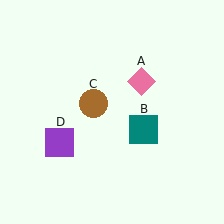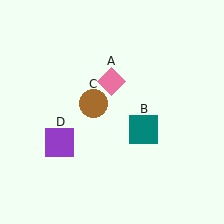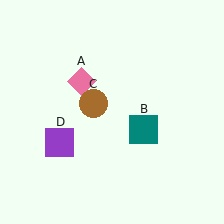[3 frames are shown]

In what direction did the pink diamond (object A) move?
The pink diamond (object A) moved left.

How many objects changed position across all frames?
1 object changed position: pink diamond (object A).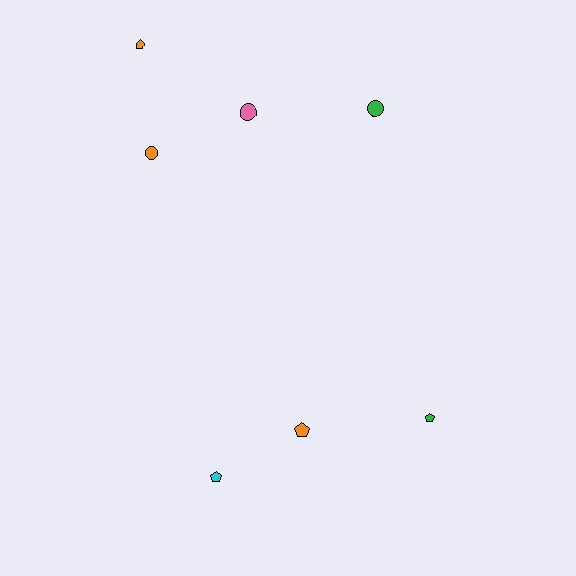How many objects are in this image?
There are 7 objects.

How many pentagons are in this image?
There are 4 pentagons.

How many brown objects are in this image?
There are no brown objects.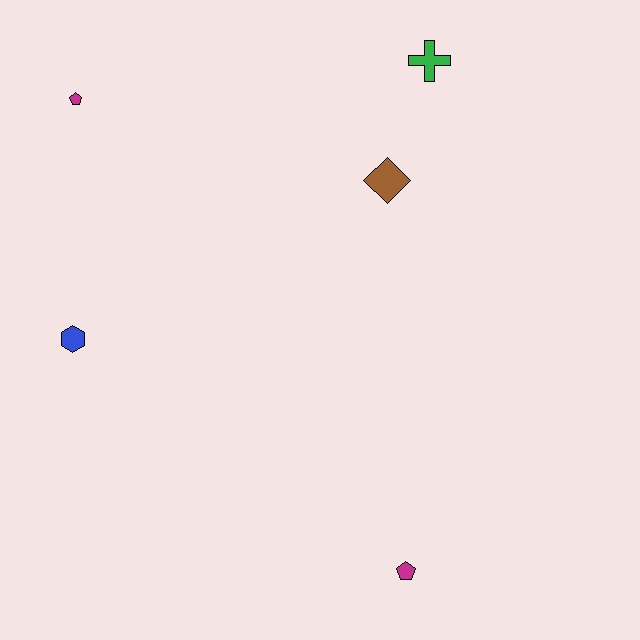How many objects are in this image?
There are 5 objects.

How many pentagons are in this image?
There are 2 pentagons.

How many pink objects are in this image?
There are no pink objects.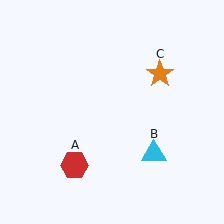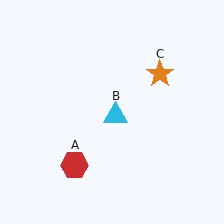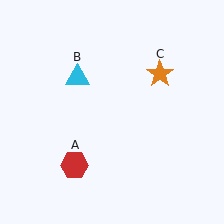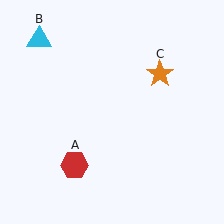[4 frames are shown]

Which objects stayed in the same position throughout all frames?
Red hexagon (object A) and orange star (object C) remained stationary.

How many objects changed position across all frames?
1 object changed position: cyan triangle (object B).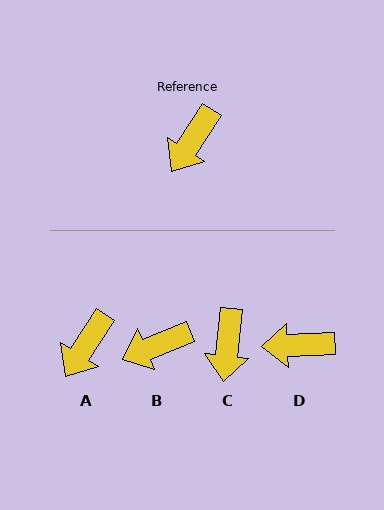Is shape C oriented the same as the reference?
No, it is off by about 27 degrees.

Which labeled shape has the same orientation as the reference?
A.